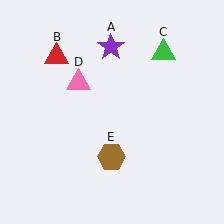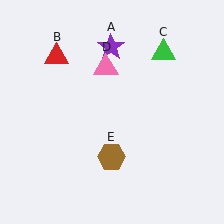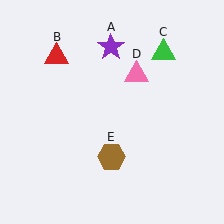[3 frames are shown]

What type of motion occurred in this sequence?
The pink triangle (object D) rotated clockwise around the center of the scene.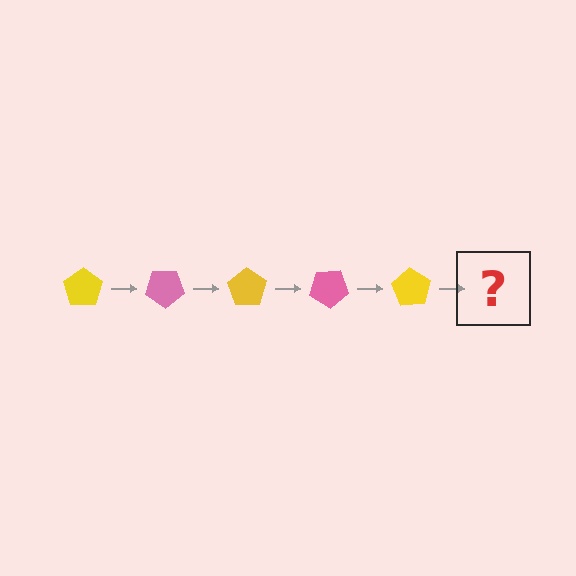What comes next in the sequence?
The next element should be a pink pentagon, rotated 175 degrees from the start.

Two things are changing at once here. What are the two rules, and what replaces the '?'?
The two rules are that it rotates 35 degrees each step and the color cycles through yellow and pink. The '?' should be a pink pentagon, rotated 175 degrees from the start.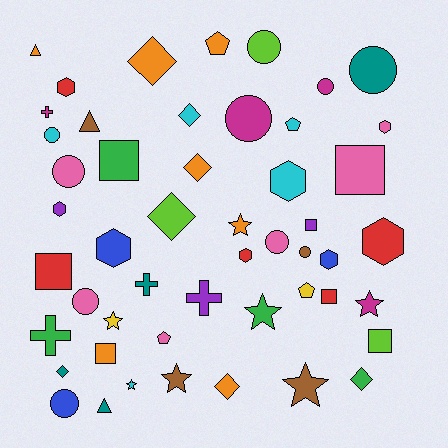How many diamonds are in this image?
There are 7 diamonds.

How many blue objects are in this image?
There are 3 blue objects.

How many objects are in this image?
There are 50 objects.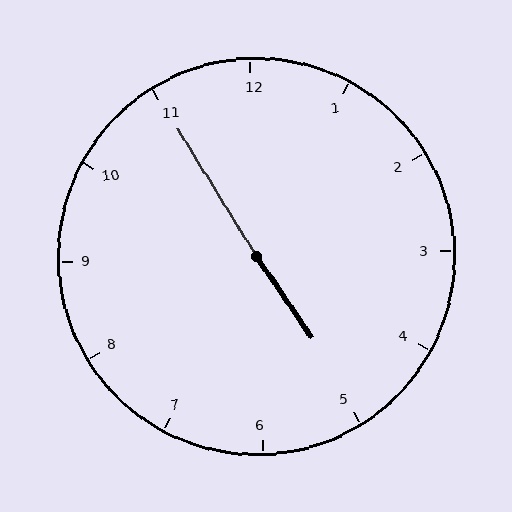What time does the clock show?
4:55.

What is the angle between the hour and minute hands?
Approximately 178 degrees.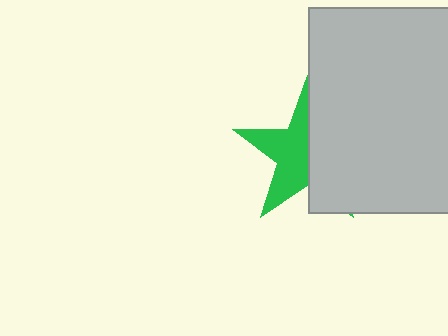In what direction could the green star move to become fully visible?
The green star could move left. That would shift it out from behind the light gray square entirely.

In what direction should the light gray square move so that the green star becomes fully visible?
The light gray square should move right. That is the shortest direction to clear the overlap and leave the green star fully visible.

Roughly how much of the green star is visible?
About half of it is visible (roughly 51%).